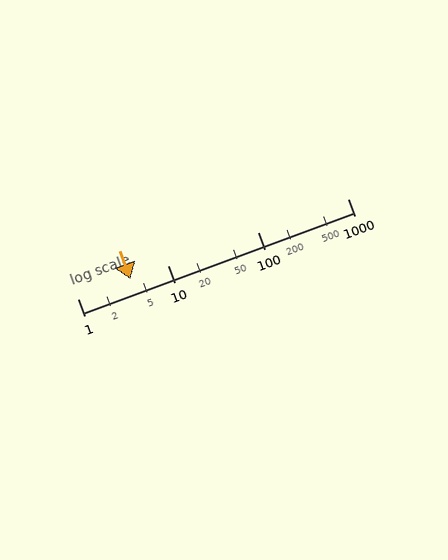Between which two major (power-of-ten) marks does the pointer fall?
The pointer is between 1 and 10.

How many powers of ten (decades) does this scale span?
The scale spans 3 decades, from 1 to 1000.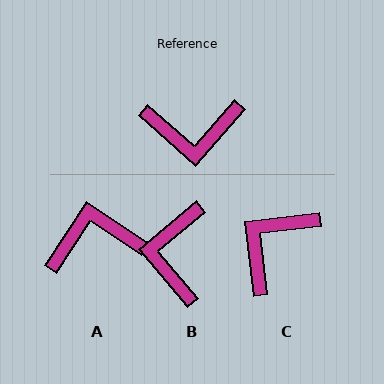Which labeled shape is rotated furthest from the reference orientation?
A, about 171 degrees away.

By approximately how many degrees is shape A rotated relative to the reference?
Approximately 171 degrees clockwise.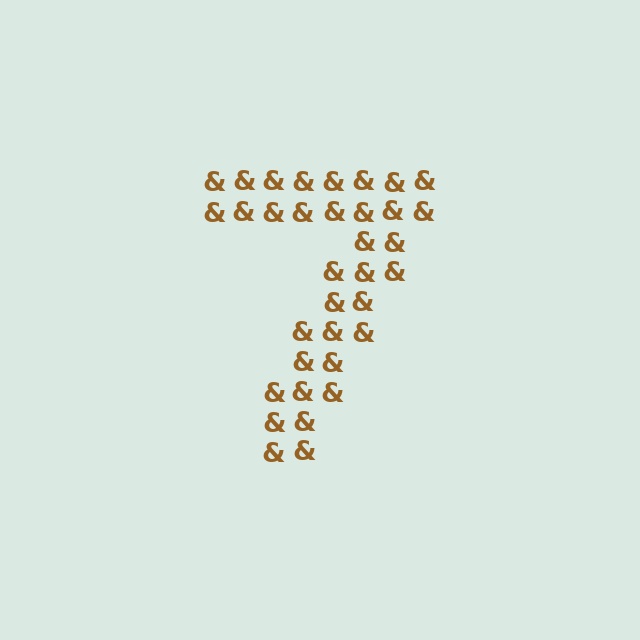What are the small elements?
The small elements are ampersands.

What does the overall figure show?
The overall figure shows the digit 7.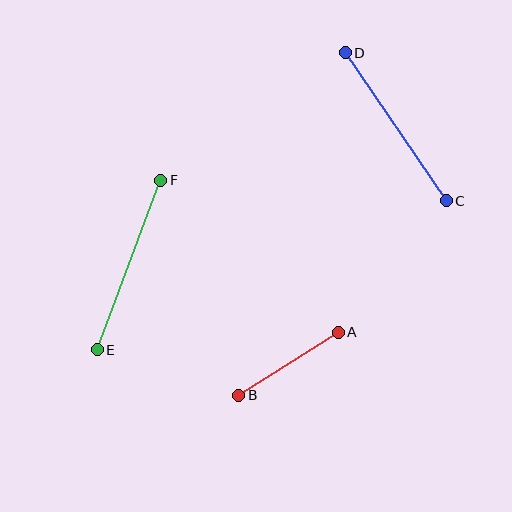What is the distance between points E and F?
The distance is approximately 181 pixels.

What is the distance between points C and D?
The distance is approximately 179 pixels.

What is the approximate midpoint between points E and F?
The midpoint is at approximately (129, 265) pixels.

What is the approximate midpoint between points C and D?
The midpoint is at approximately (396, 127) pixels.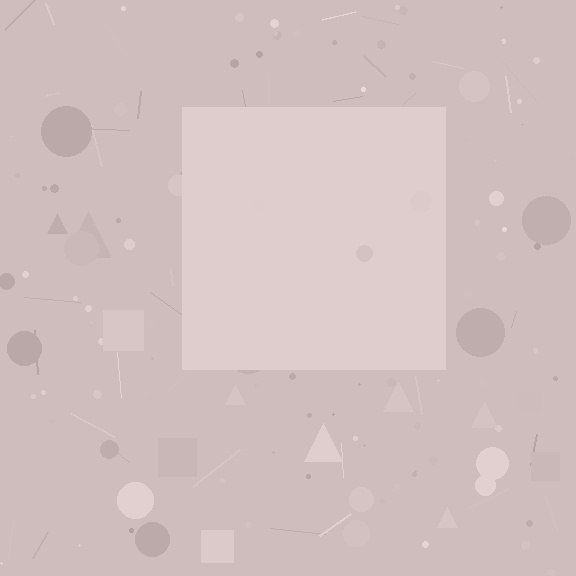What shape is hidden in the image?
A square is hidden in the image.